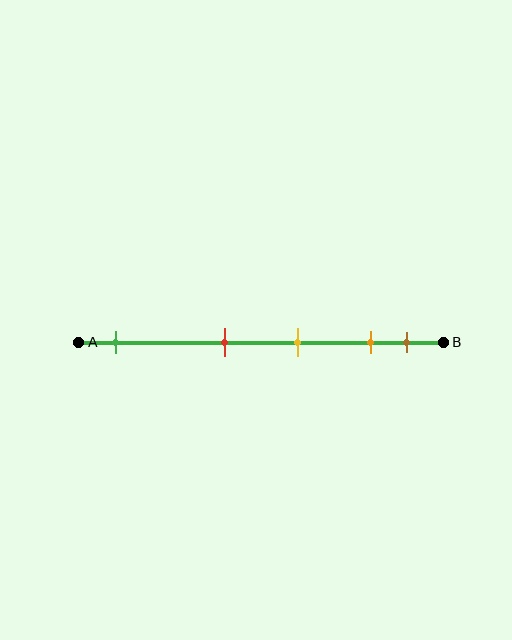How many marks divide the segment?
There are 5 marks dividing the segment.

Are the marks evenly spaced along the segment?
No, the marks are not evenly spaced.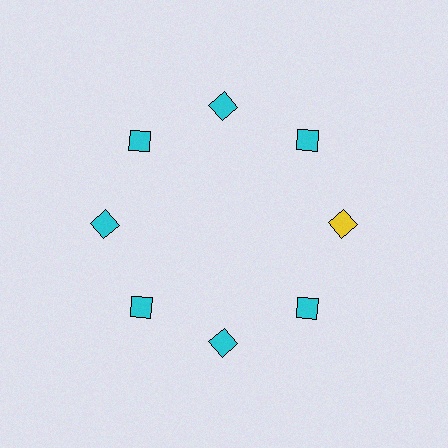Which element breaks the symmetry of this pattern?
The yellow square at roughly the 3 o'clock position breaks the symmetry. All other shapes are cyan squares.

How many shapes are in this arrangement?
There are 8 shapes arranged in a ring pattern.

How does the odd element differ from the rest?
It has a different color: yellow instead of cyan.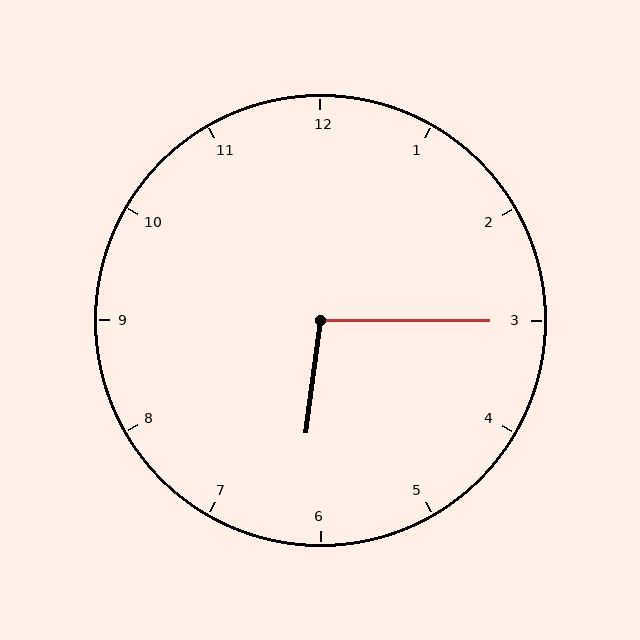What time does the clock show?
6:15.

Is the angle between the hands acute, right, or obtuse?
It is obtuse.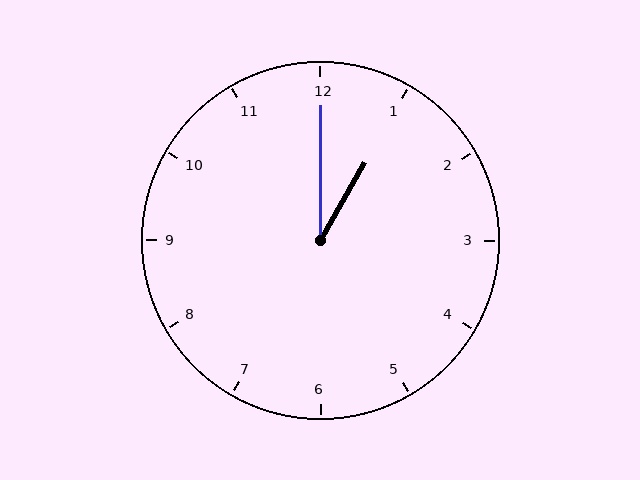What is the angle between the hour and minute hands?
Approximately 30 degrees.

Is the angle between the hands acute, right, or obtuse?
It is acute.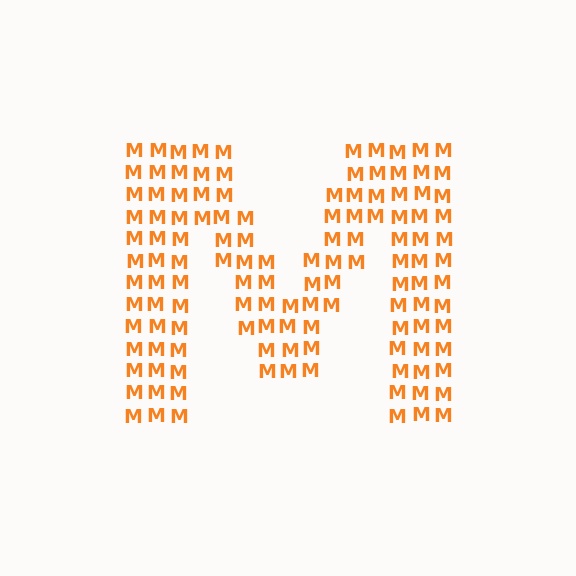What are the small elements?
The small elements are letter M's.